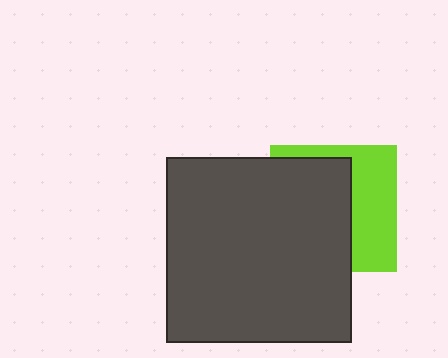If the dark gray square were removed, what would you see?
You would see the complete lime square.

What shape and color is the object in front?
The object in front is a dark gray square.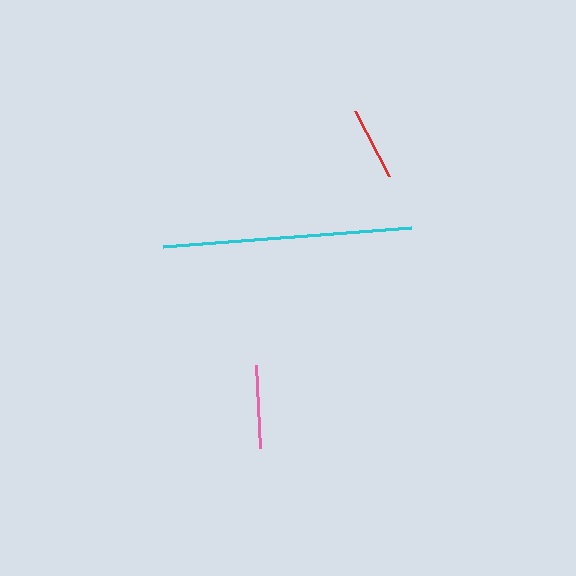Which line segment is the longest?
The cyan line is the longest at approximately 249 pixels.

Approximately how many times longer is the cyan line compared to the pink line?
The cyan line is approximately 3.0 times the length of the pink line.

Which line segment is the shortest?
The red line is the shortest at approximately 73 pixels.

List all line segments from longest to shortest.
From longest to shortest: cyan, pink, red.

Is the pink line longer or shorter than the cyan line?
The cyan line is longer than the pink line.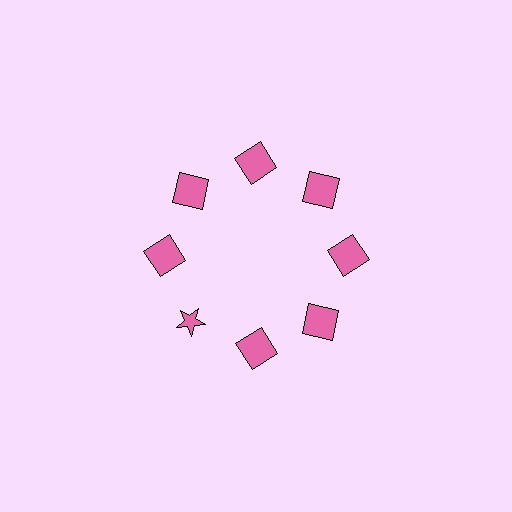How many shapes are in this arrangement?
There are 8 shapes arranged in a ring pattern.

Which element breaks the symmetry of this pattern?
The pink star at roughly the 8 o'clock position breaks the symmetry. All other shapes are pink squares.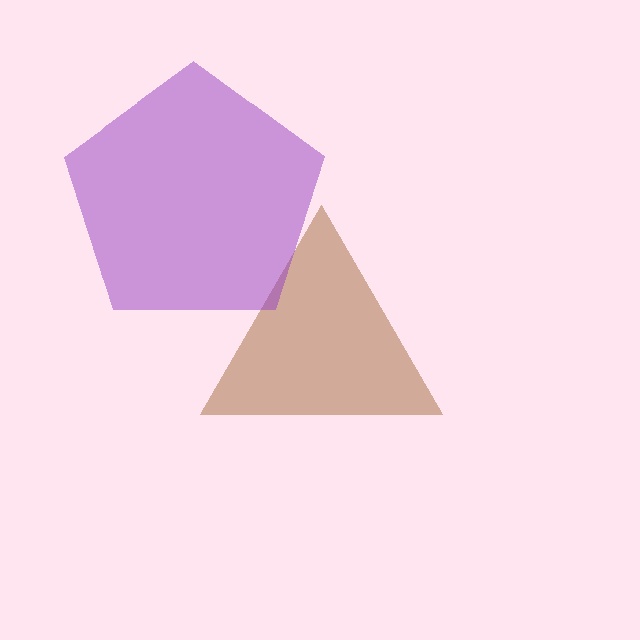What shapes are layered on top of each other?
The layered shapes are: a brown triangle, a purple pentagon.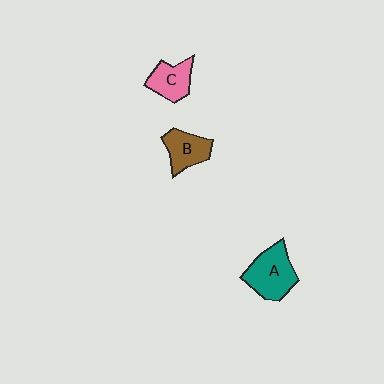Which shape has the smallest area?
Shape C (pink).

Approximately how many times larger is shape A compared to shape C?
Approximately 1.5 times.